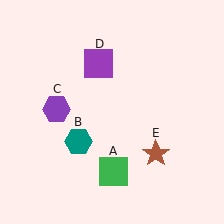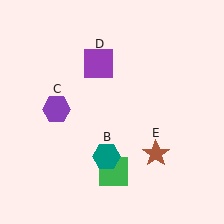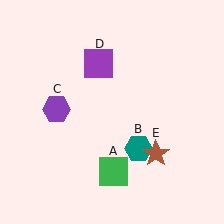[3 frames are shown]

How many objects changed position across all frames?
1 object changed position: teal hexagon (object B).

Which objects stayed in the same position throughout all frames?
Green square (object A) and purple hexagon (object C) and purple square (object D) and brown star (object E) remained stationary.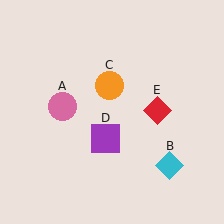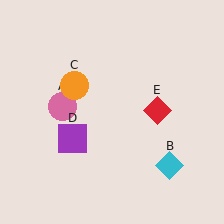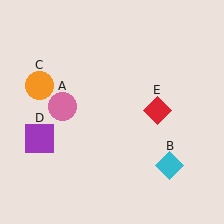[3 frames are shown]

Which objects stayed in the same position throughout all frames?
Pink circle (object A) and cyan diamond (object B) and red diamond (object E) remained stationary.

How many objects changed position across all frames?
2 objects changed position: orange circle (object C), purple square (object D).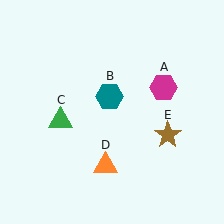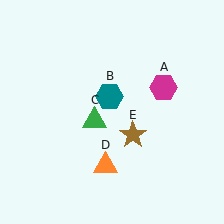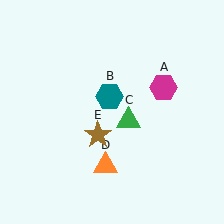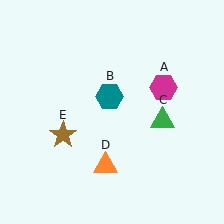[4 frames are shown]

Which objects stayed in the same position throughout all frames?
Magenta hexagon (object A) and teal hexagon (object B) and orange triangle (object D) remained stationary.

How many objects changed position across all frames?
2 objects changed position: green triangle (object C), brown star (object E).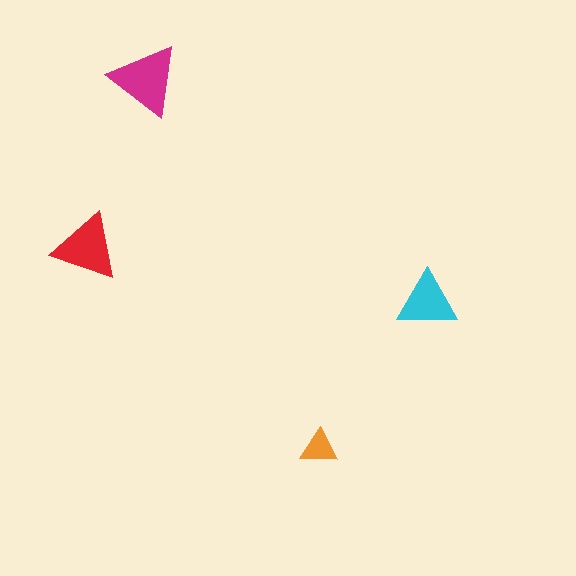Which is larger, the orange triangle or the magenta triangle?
The magenta one.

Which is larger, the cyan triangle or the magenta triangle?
The magenta one.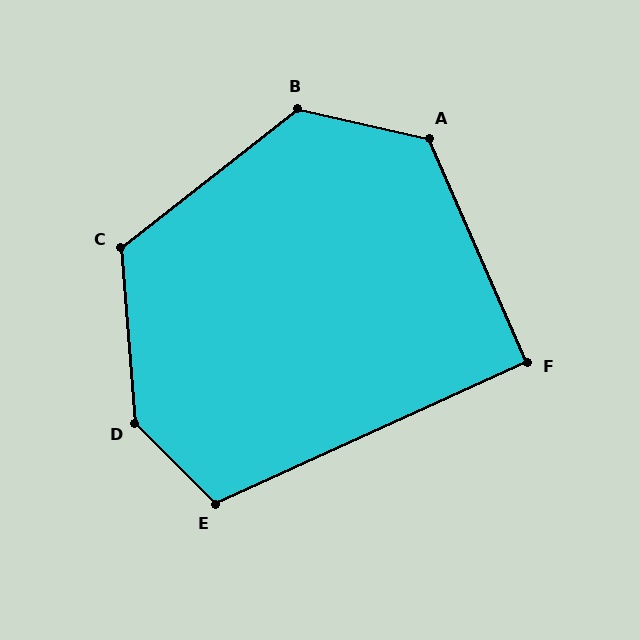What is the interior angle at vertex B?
Approximately 129 degrees (obtuse).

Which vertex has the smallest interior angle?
F, at approximately 91 degrees.